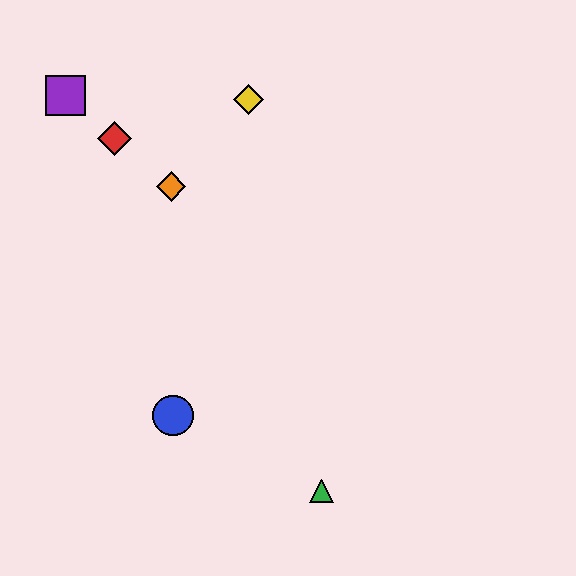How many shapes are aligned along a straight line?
3 shapes (the red diamond, the purple square, the orange diamond) are aligned along a straight line.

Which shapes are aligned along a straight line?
The red diamond, the purple square, the orange diamond are aligned along a straight line.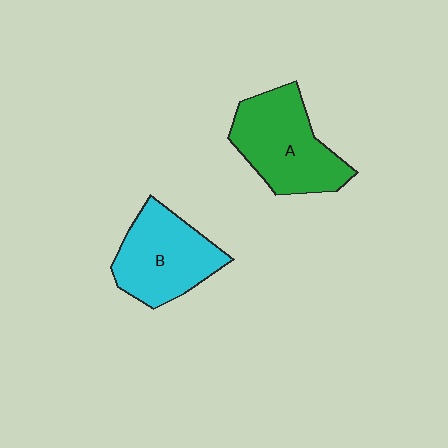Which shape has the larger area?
Shape A (green).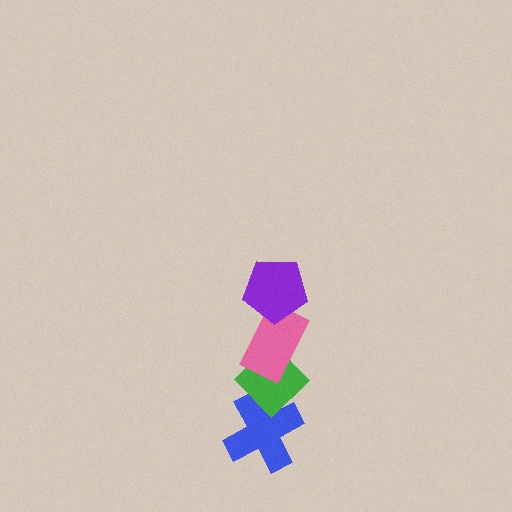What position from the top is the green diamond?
The green diamond is 3rd from the top.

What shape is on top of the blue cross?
The green diamond is on top of the blue cross.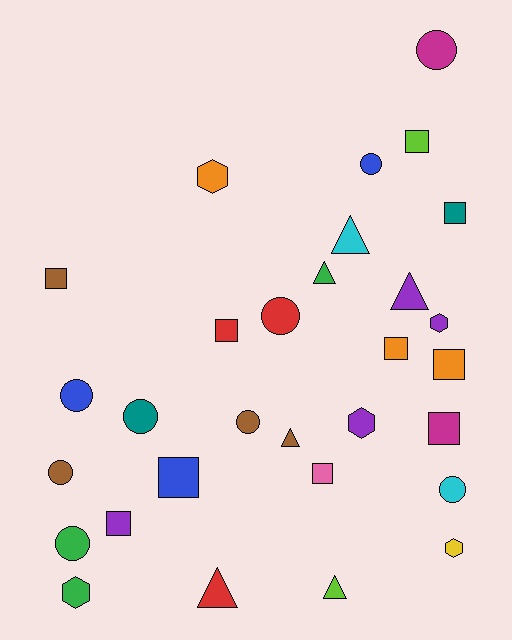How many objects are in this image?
There are 30 objects.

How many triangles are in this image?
There are 6 triangles.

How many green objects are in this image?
There are 3 green objects.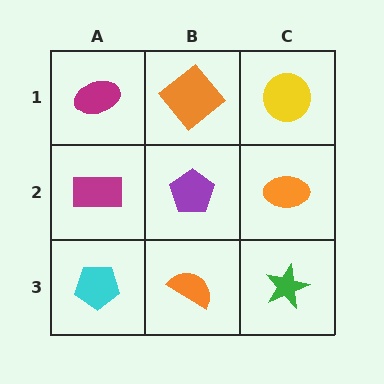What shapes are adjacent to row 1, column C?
An orange ellipse (row 2, column C), an orange diamond (row 1, column B).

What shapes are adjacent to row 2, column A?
A magenta ellipse (row 1, column A), a cyan pentagon (row 3, column A), a purple pentagon (row 2, column B).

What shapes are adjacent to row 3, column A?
A magenta rectangle (row 2, column A), an orange semicircle (row 3, column B).